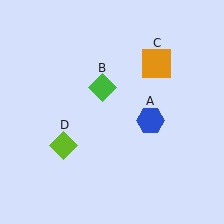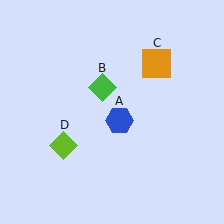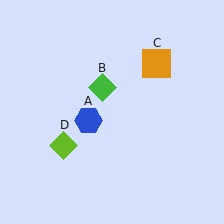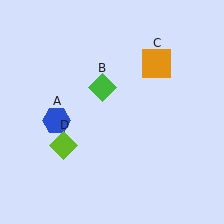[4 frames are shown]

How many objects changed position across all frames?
1 object changed position: blue hexagon (object A).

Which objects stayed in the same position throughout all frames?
Green diamond (object B) and orange square (object C) and lime diamond (object D) remained stationary.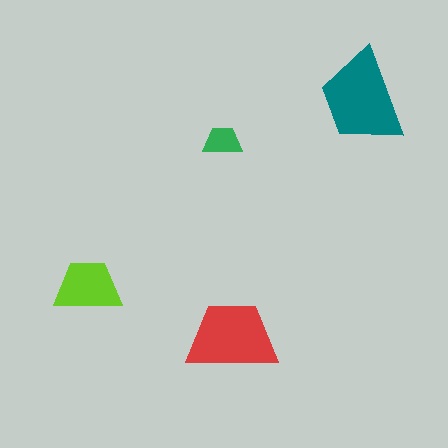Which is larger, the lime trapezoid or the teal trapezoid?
The teal one.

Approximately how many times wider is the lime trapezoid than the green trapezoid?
About 1.5 times wider.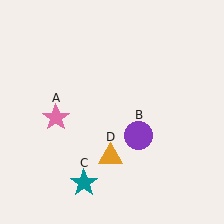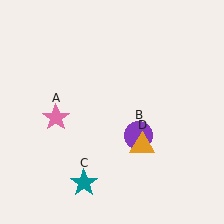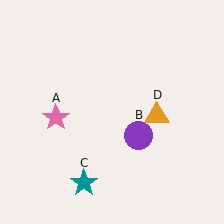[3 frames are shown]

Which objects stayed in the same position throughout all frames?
Pink star (object A) and purple circle (object B) and teal star (object C) remained stationary.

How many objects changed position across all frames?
1 object changed position: orange triangle (object D).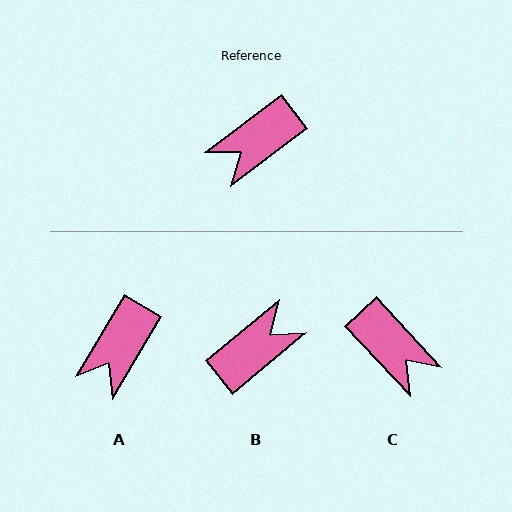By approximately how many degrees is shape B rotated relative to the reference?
Approximately 177 degrees clockwise.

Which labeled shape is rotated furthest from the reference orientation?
B, about 177 degrees away.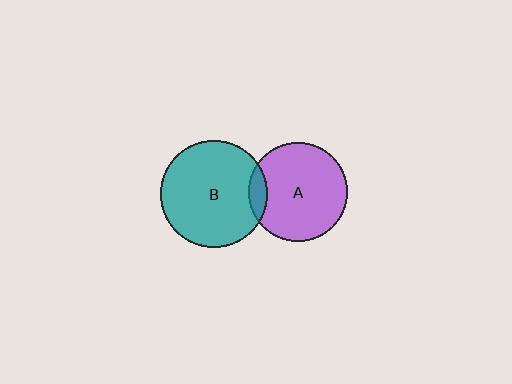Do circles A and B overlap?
Yes.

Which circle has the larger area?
Circle B (teal).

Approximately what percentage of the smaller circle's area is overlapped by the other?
Approximately 10%.